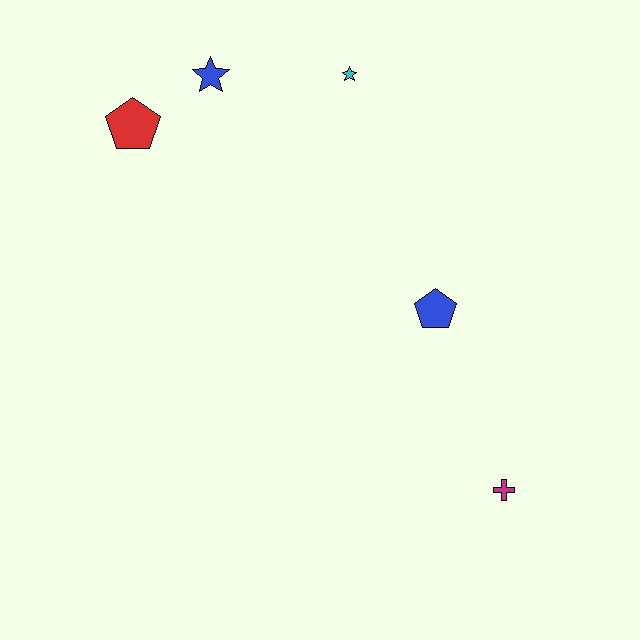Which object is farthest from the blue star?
The magenta cross is farthest from the blue star.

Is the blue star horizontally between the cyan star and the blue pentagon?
No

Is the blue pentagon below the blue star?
Yes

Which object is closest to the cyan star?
The blue star is closest to the cyan star.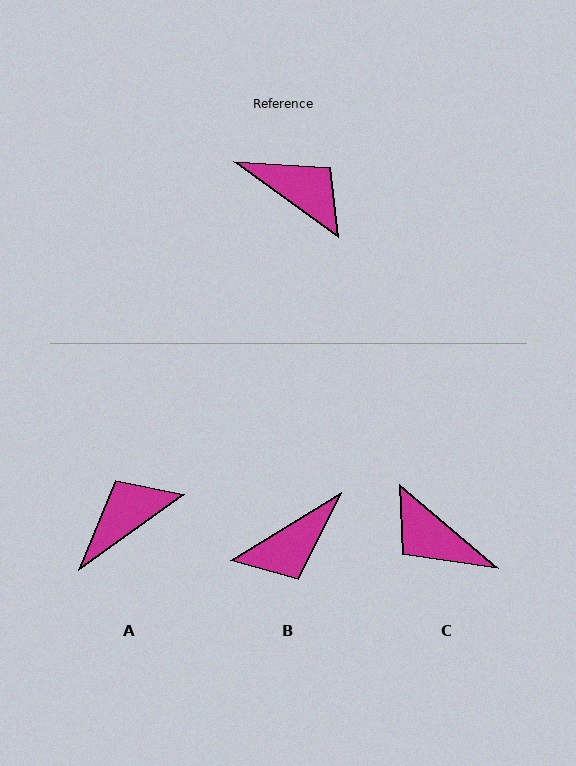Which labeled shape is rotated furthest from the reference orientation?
C, about 176 degrees away.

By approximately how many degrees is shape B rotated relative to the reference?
Approximately 113 degrees clockwise.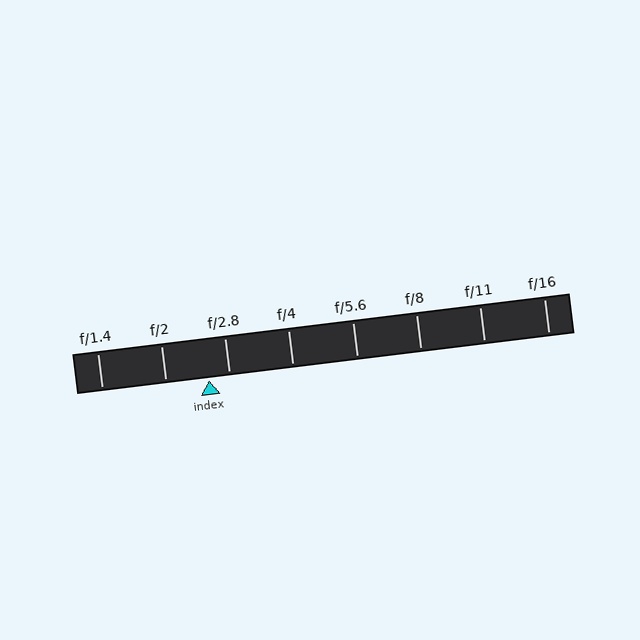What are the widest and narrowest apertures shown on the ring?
The widest aperture shown is f/1.4 and the narrowest is f/16.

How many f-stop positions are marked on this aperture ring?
There are 8 f-stop positions marked.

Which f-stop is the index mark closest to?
The index mark is closest to f/2.8.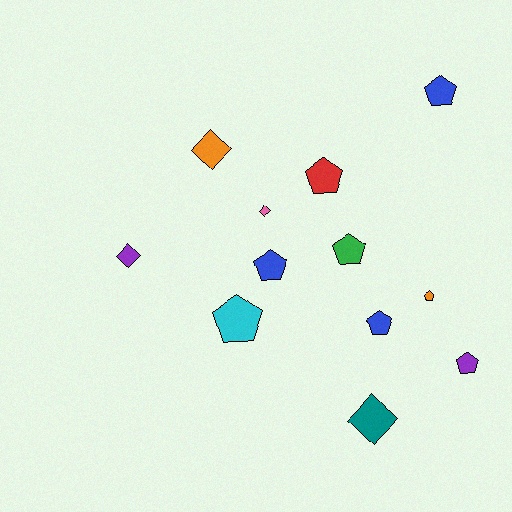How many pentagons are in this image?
There are 8 pentagons.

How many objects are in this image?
There are 12 objects.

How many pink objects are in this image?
There is 1 pink object.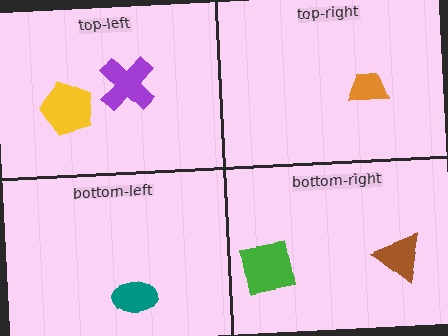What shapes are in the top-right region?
The orange trapezoid.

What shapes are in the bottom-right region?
The brown triangle, the green square.